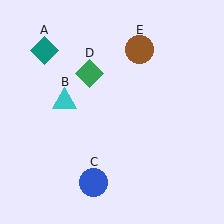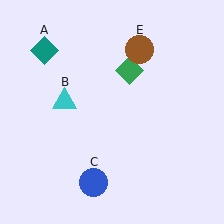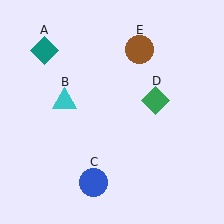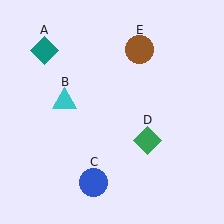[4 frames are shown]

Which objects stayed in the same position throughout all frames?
Teal diamond (object A) and cyan triangle (object B) and blue circle (object C) and brown circle (object E) remained stationary.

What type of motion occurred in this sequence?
The green diamond (object D) rotated clockwise around the center of the scene.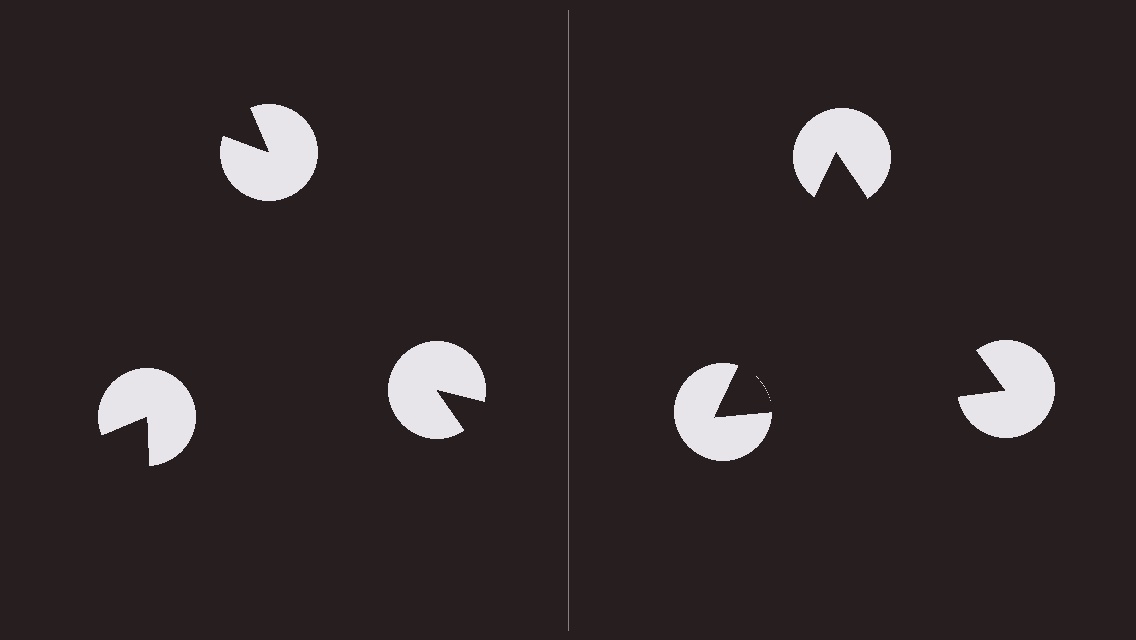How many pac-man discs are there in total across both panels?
6 — 3 on each side.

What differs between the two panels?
The pac-man discs are positioned identically on both sides; only the wedge orientations differ. On the right they align to a triangle; on the left they are misaligned.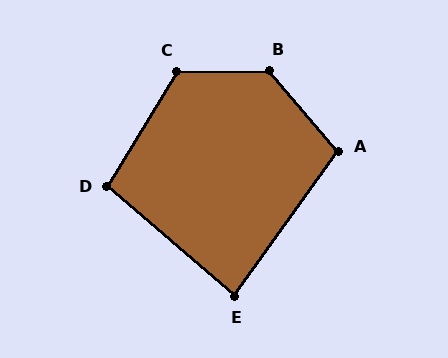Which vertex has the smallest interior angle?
E, at approximately 85 degrees.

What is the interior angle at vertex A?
Approximately 104 degrees (obtuse).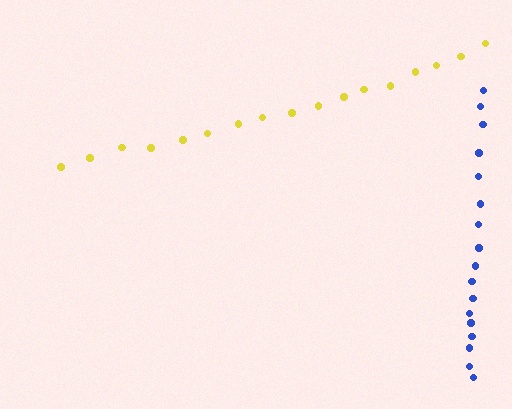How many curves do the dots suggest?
There are 2 distinct paths.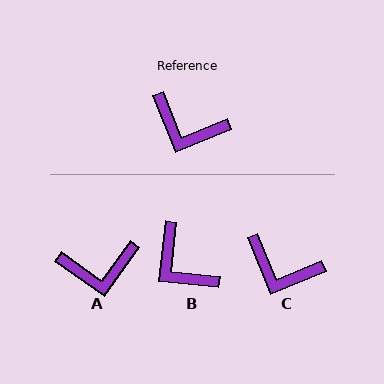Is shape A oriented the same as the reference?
No, it is off by about 32 degrees.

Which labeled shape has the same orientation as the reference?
C.